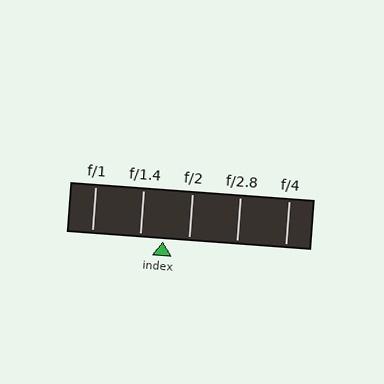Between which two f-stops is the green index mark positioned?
The index mark is between f/1.4 and f/2.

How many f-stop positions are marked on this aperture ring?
There are 5 f-stop positions marked.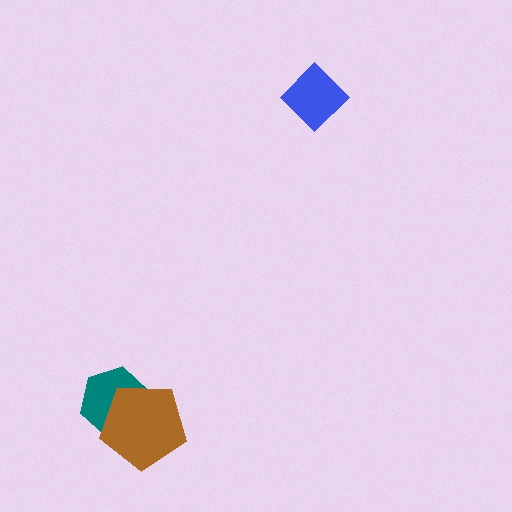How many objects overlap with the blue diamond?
0 objects overlap with the blue diamond.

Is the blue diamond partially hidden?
No, no other shape covers it.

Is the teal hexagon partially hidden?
Yes, it is partially covered by another shape.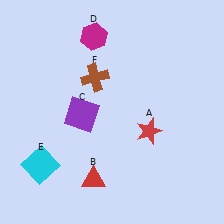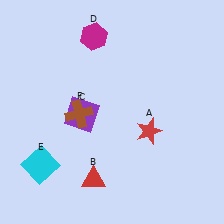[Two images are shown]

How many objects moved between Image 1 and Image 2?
1 object moved between the two images.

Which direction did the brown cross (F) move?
The brown cross (F) moved down.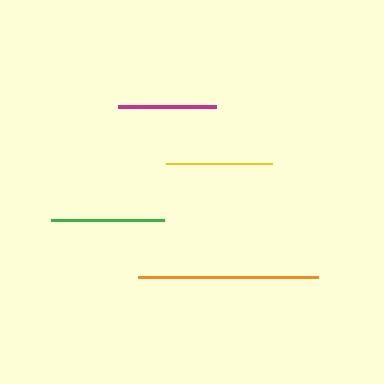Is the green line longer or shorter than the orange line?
The orange line is longer than the green line.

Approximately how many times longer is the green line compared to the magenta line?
The green line is approximately 1.2 times the length of the magenta line.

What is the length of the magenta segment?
The magenta segment is approximately 98 pixels long.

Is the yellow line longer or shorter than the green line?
The green line is longer than the yellow line.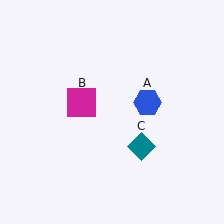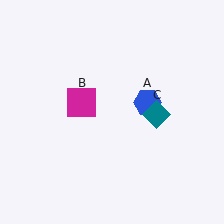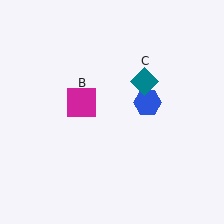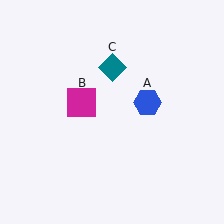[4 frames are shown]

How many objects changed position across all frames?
1 object changed position: teal diamond (object C).